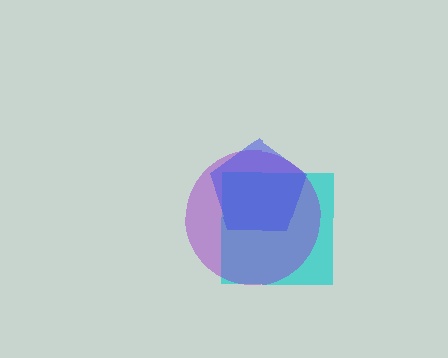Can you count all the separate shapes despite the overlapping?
Yes, there are 3 separate shapes.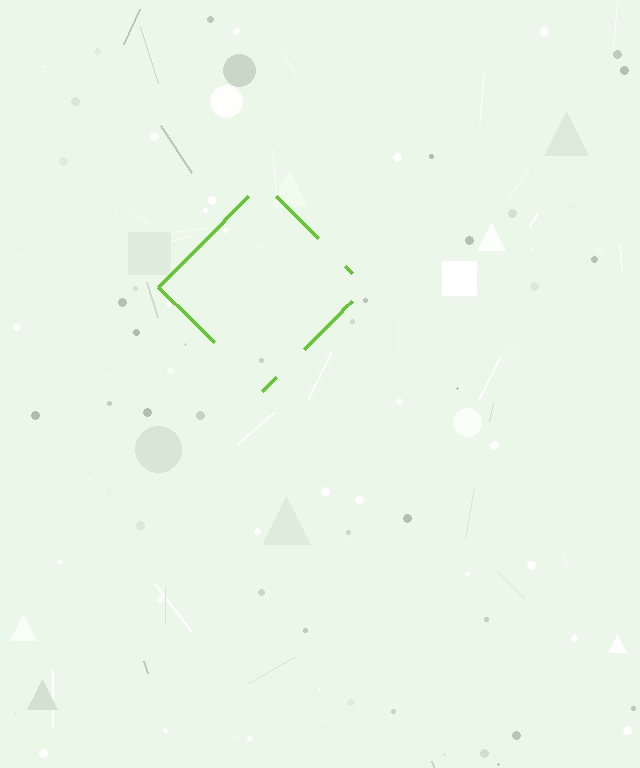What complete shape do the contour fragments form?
The contour fragments form a diamond.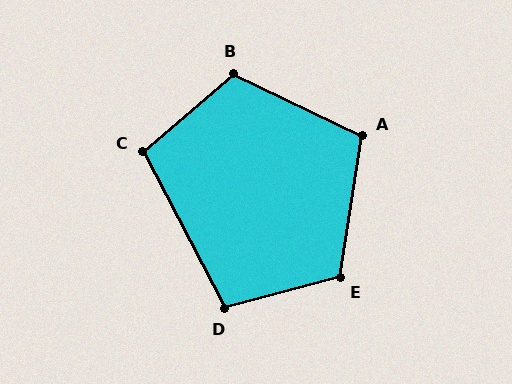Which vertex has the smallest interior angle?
D, at approximately 103 degrees.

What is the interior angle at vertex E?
Approximately 113 degrees (obtuse).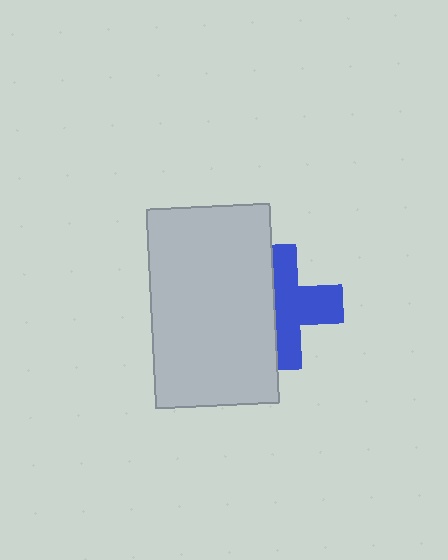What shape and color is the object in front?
The object in front is a light gray rectangle.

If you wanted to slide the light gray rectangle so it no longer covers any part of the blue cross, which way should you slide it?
Slide it left — that is the most direct way to separate the two shapes.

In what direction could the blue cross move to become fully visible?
The blue cross could move right. That would shift it out from behind the light gray rectangle entirely.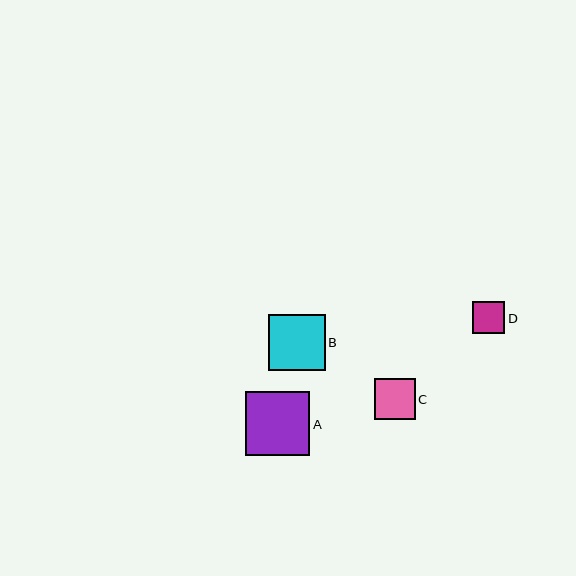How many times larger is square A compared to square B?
Square A is approximately 1.1 times the size of square B.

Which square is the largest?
Square A is the largest with a size of approximately 64 pixels.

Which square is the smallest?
Square D is the smallest with a size of approximately 32 pixels.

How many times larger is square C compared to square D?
Square C is approximately 1.3 times the size of square D.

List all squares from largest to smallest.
From largest to smallest: A, B, C, D.